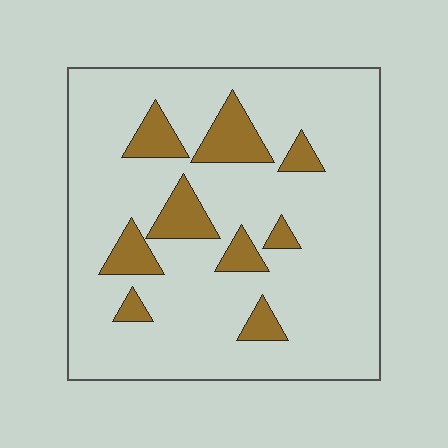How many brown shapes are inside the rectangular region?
9.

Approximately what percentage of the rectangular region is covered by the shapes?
Approximately 15%.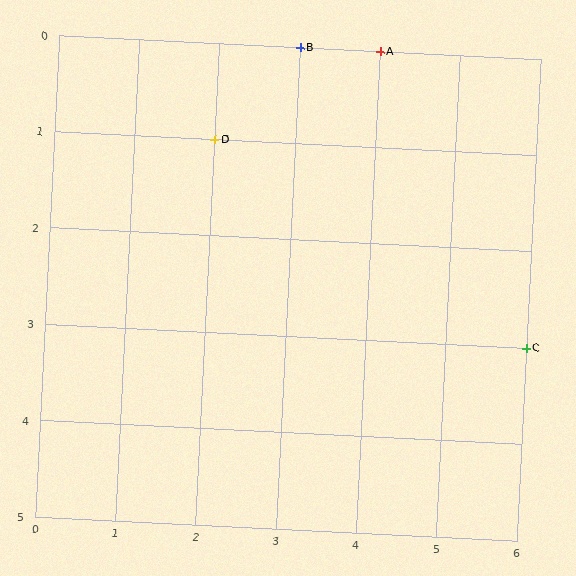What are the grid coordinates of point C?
Point C is at grid coordinates (6, 3).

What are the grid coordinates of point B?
Point B is at grid coordinates (3, 0).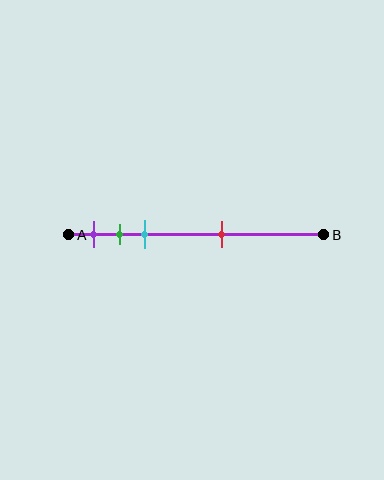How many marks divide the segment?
There are 4 marks dividing the segment.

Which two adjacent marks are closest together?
The green and cyan marks are the closest adjacent pair.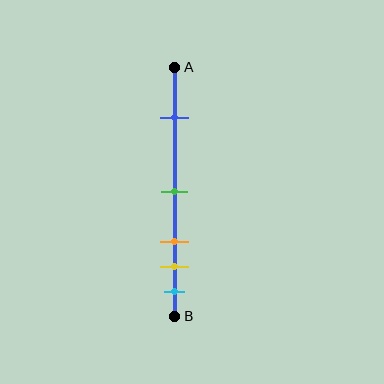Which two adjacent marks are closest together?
The yellow and cyan marks are the closest adjacent pair.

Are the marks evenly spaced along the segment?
No, the marks are not evenly spaced.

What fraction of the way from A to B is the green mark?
The green mark is approximately 50% (0.5) of the way from A to B.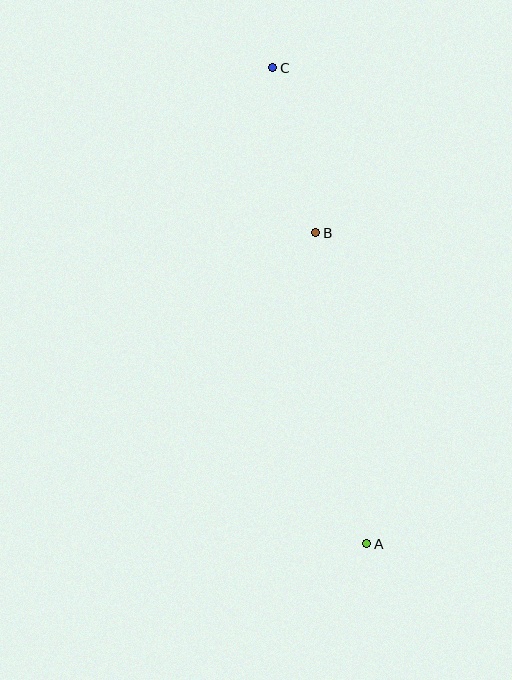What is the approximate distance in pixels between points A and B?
The distance between A and B is approximately 315 pixels.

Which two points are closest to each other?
Points B and C are closest to each other.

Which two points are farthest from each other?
Points A and C are farthest from each other.